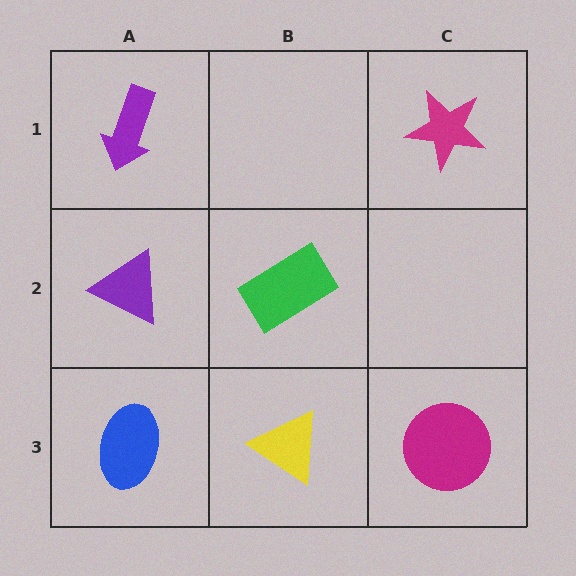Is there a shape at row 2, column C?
No, that cell is empty.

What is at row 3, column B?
A yellow triangle.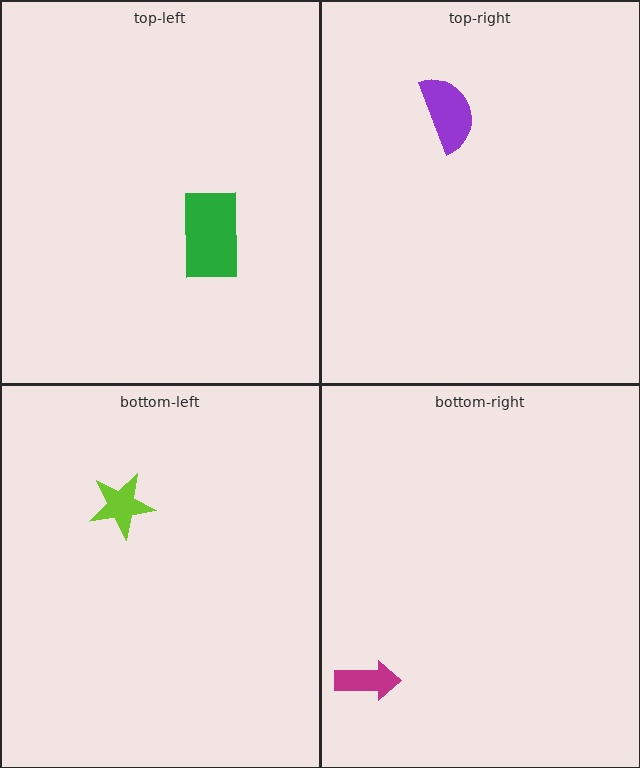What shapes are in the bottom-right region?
The magenta arrow.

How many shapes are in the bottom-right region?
1.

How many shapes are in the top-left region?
1.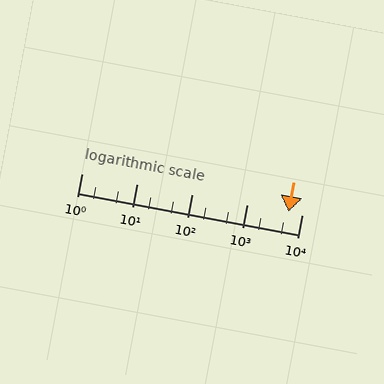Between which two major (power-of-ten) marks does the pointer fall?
The pointer is between 1000 and 10000.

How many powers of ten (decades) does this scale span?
The scale spans 4 decades, from 1 to 10000.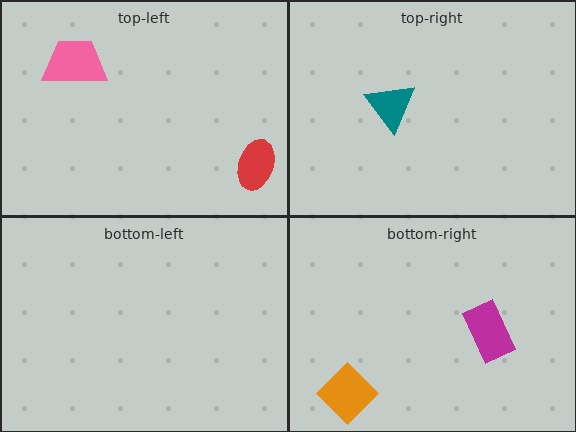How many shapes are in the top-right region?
1.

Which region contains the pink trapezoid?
The top-left region.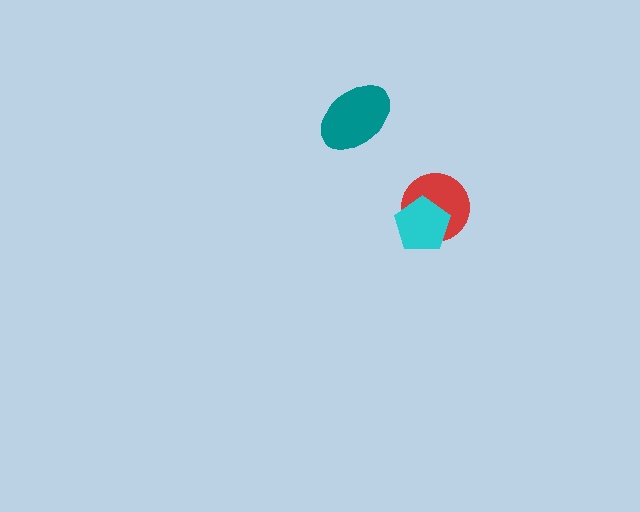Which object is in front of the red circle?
The cyan pentagon is in front of the red circle.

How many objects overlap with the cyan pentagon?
1 object overlaps with the cyan pentagon.